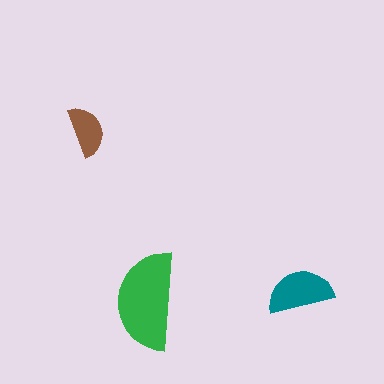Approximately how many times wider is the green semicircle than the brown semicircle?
About 2 times wider.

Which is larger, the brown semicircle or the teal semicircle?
The teal one.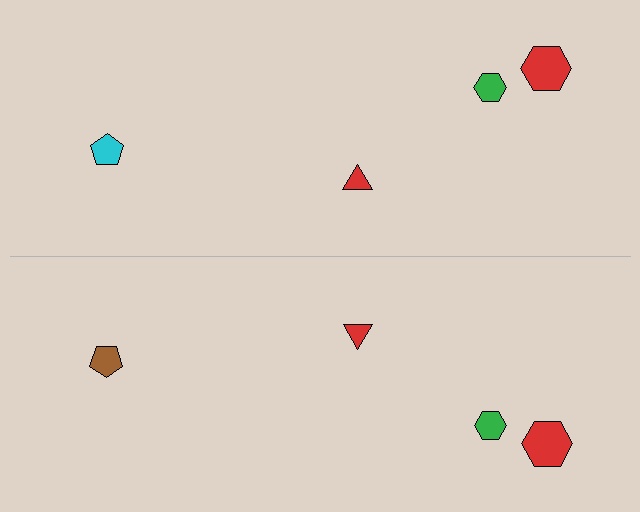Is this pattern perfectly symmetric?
No, the pattern is not perfectly symmetric. The brown pentagon on the bottom side breaks the symmetry — its mirror counterpart is cyan.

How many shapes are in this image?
There are 8 shapes in this image.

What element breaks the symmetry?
The brown pentagon on the bottom side breaks the symmetry — its mirror counterpart is cyan.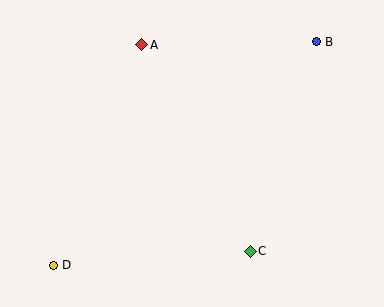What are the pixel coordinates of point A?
Point A is at (142, 45).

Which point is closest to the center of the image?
Point C at (250, 252) is closest to the center.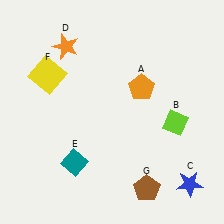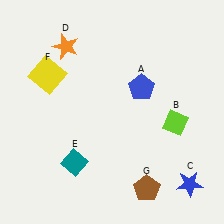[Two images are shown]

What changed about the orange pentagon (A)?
In Image 1, A is orange. In Image 2, it changed to blue.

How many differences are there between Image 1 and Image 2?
There is 1 difference between the two images.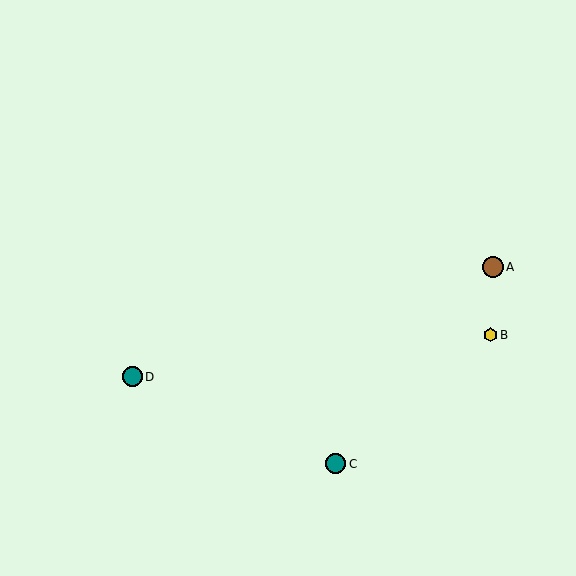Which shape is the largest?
The brown circle (labeled A) is the largest.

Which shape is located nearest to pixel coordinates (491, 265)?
The brown circle (labeled A) at (493, 267) is nearest to that location.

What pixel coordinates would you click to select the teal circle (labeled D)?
Click at (132, 377) to select the teal circle D.